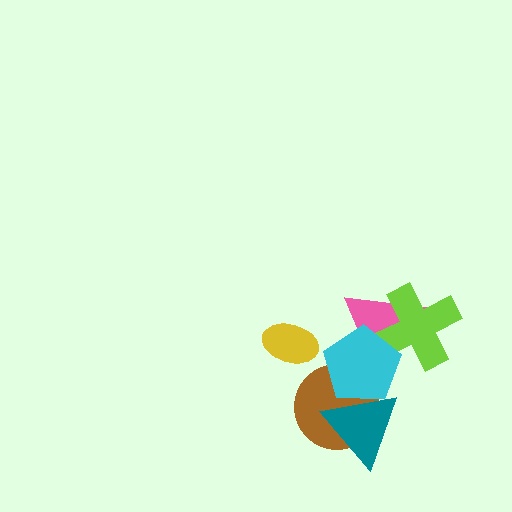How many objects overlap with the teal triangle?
2 objects overlap with the teal triangle.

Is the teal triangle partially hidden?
Yes, it is partially covered by another shape.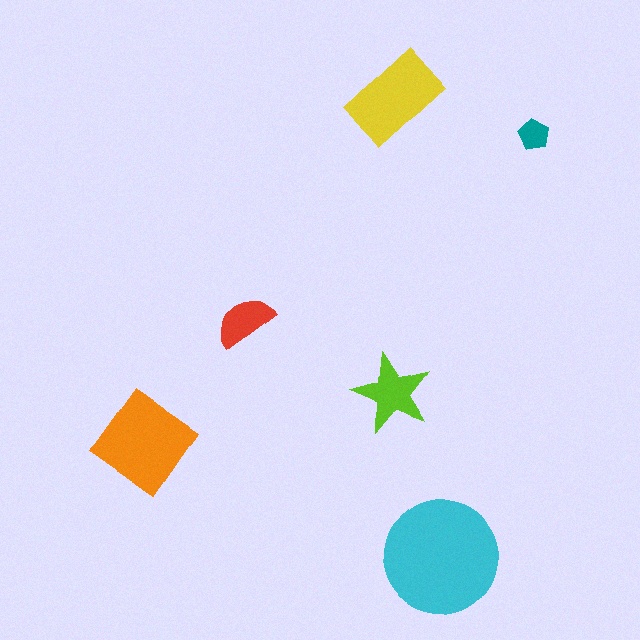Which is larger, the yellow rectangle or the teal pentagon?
The yellow rectangle.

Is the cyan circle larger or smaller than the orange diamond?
Larger.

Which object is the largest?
The cyan circle.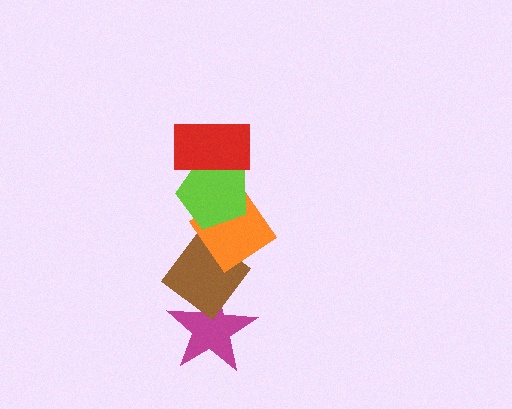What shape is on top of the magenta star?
The brown diamond is on top of the magenta star.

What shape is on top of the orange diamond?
The lime pentagon is on top of the orange diamond.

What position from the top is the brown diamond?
The brown diamond is 4th from the top.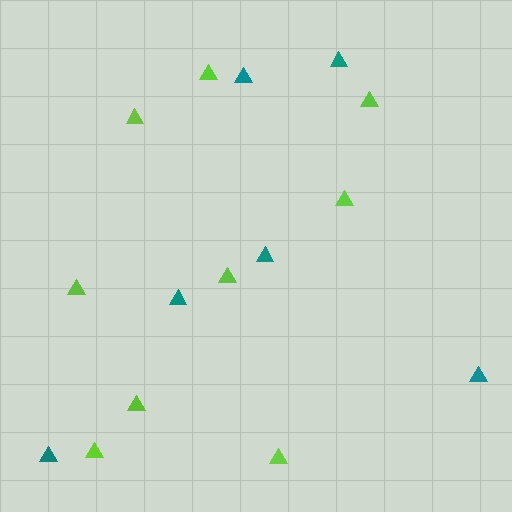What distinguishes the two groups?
There are 2 groups: one group of teal triangles (6) and one group of lime triangles (9).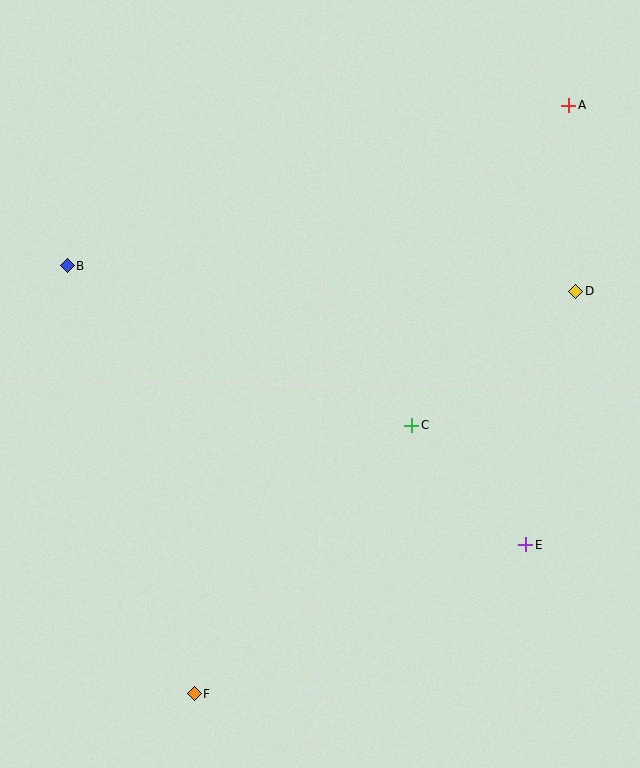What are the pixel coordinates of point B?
Point B is at (67, 266).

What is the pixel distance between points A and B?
The distance between A and B is 527 pixels.